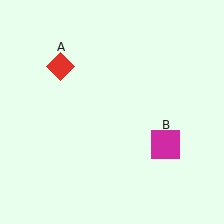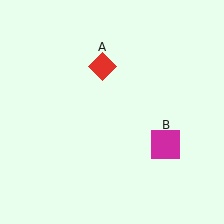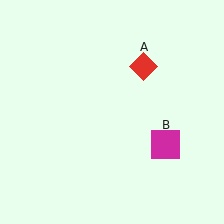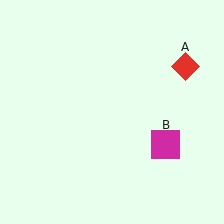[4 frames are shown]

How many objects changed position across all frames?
1 object changed position: red diamond (object A).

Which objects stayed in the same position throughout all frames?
Magenta square (object B) remained stationary.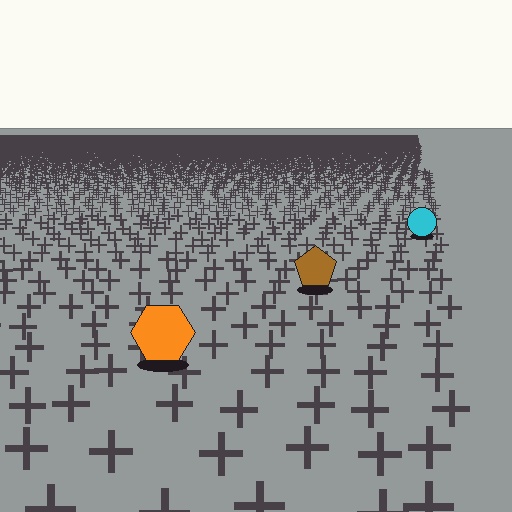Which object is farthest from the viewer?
The cyan circle is farthest from the viewer. It appears smaller and the ground texture around it is denser.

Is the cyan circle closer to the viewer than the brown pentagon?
No. The brown pentagon is closer — you can tell from the texture gradient: the ground texture is coarser near it.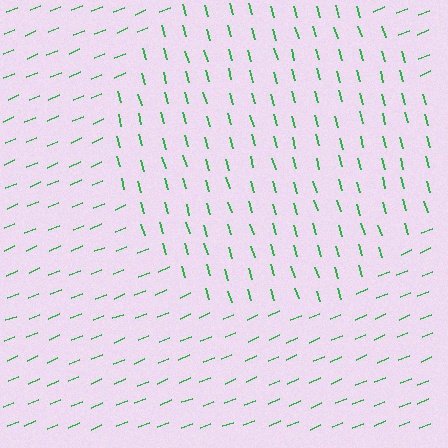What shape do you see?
I see a circle.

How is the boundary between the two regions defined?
The boundary is defined purely by a change in line orientation (approximately 84 degrees difference). All lines are the same color and thickness.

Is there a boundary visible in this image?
Yes, there is a texture boundary formed by a change in line orientation.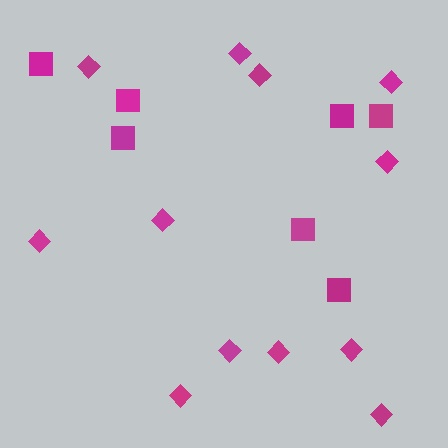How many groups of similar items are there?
There are 2 groups: one group of diamonds (12) and one group of squares (7).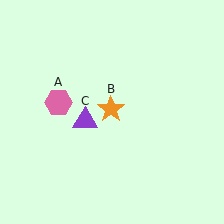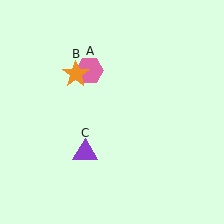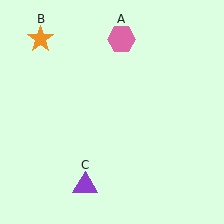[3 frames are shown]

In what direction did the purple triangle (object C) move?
The purple triangle (object C) moved down.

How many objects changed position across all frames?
3 objects changed position: pink hexagon (object A), orange star (object B), purple triangle (object C).